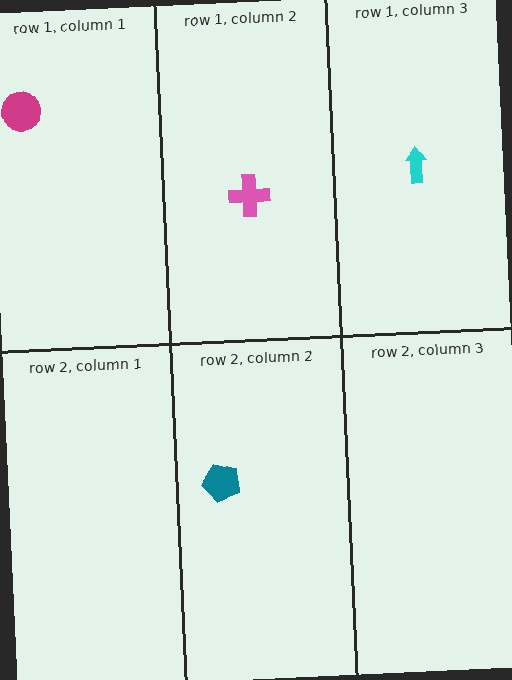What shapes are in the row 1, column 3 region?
The cyan arrow.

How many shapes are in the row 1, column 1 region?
1.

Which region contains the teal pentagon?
The row 2, column 2 region.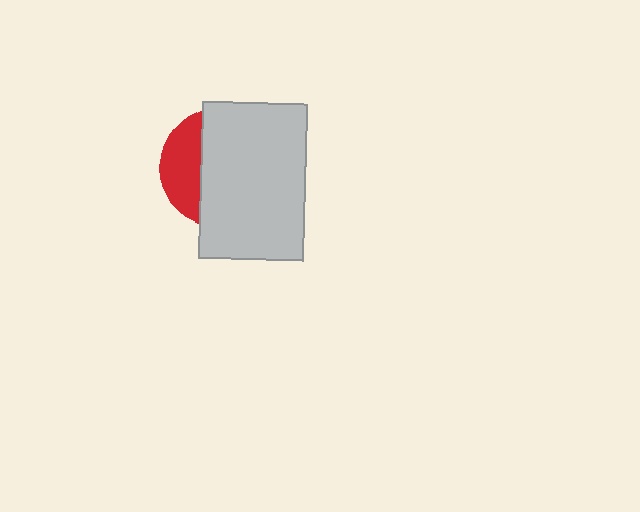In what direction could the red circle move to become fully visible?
The red circle could move left. That would shift it out from behind the light gray rectangle entirely.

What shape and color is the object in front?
The object in front is a light gray rectangle.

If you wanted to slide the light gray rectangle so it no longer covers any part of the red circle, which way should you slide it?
Slide it right — that is the most direct way to separate the two shapes.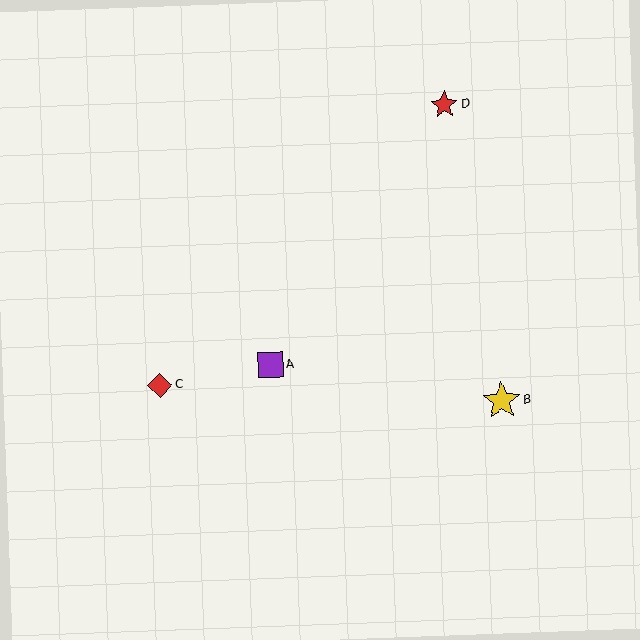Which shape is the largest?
The yellow star (labeled B) is the largest.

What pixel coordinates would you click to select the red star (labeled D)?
Click at (444, 104) to select the red star D.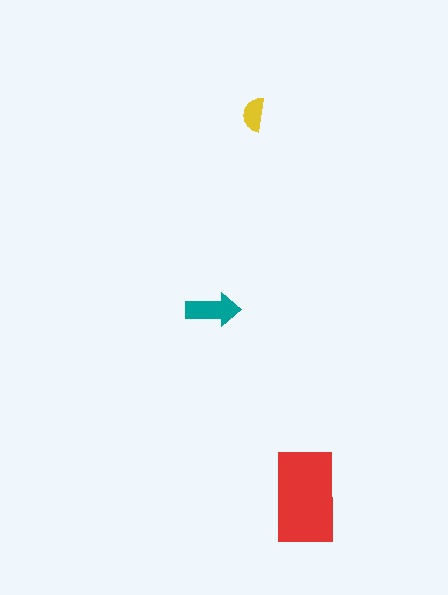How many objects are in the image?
There are 3 objects in the image.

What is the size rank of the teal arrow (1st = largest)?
2nd.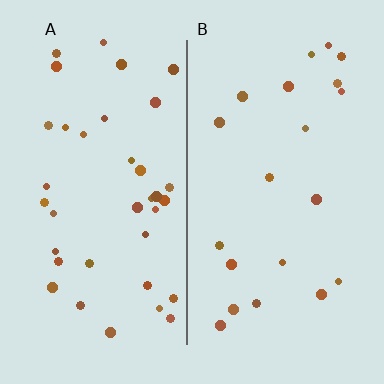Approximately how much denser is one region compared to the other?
Approximately 1.8× — region A over region B.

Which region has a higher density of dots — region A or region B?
A (the left).